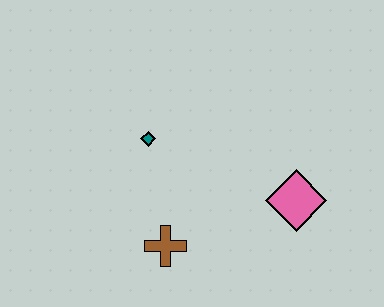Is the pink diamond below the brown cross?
No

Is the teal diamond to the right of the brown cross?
No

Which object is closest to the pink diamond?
The brown cross is closest to the pink diamond.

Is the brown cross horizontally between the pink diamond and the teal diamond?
Yes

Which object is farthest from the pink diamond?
The teal diamond is farthest from the pink diamond.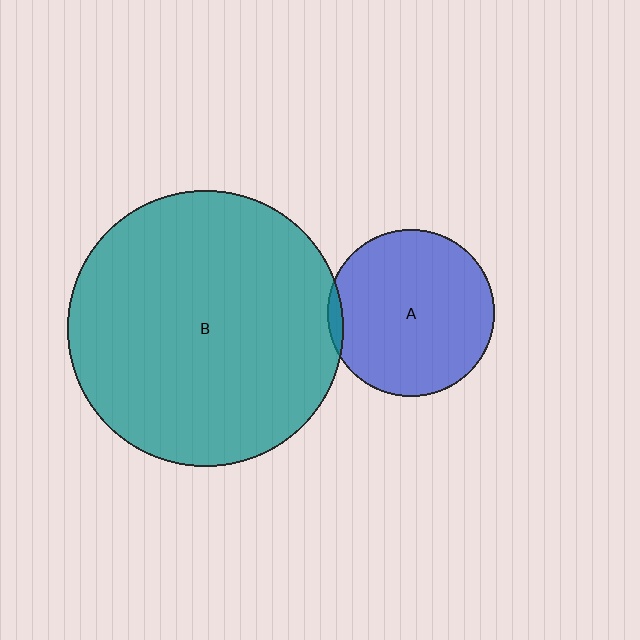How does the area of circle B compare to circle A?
Approximately 2.7 times.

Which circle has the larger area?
Circle B (teal).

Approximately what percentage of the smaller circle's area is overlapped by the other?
Approximately 5%.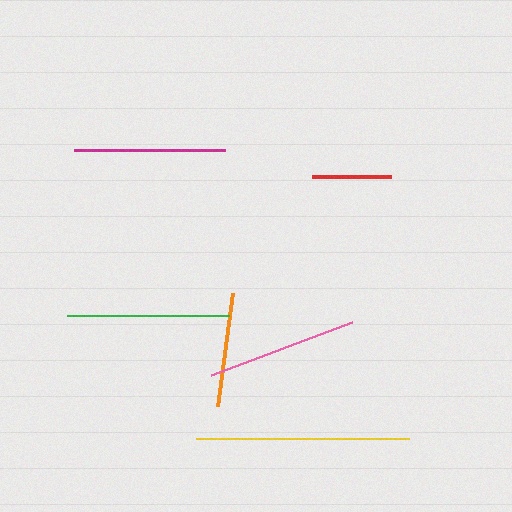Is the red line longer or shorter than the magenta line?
The magenta line is longer than the red line.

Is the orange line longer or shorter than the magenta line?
The magenta line is longer than the orange line.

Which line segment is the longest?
The yellow line is the longest at approximately 212 pixels.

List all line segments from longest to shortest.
From longest to shortest: yellow, green, pink, magenta, orange, red.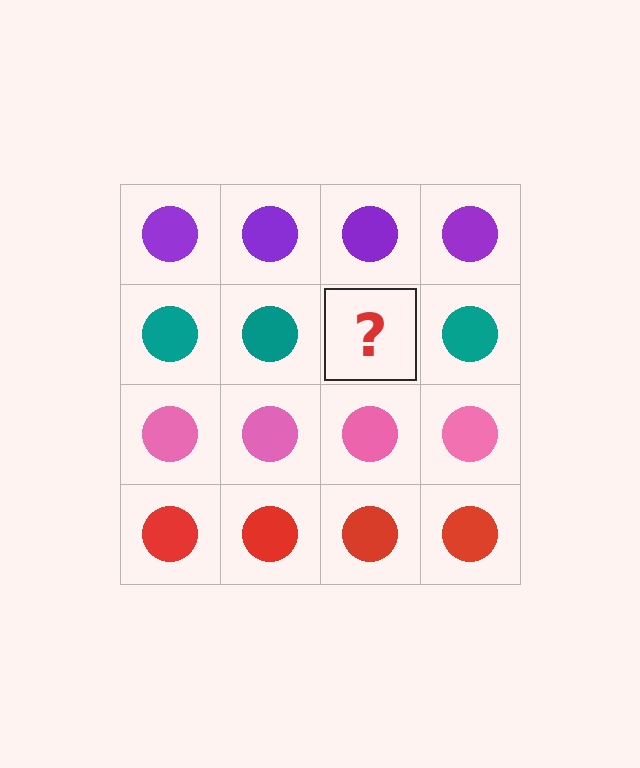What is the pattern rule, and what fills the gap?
The rule is that each row has a consistent color. The gap should be filled with a teal circle.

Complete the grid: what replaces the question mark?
The question mark should be replaced with a teal circle.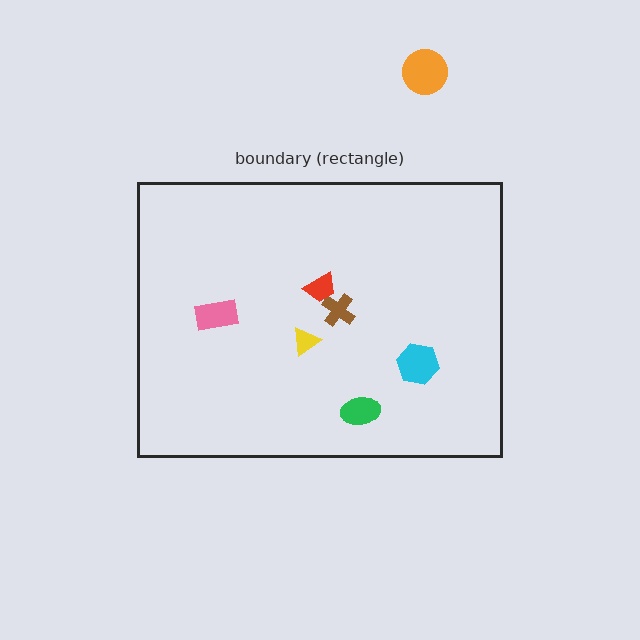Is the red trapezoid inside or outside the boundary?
Inside.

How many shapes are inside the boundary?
6 inside, 1 outside.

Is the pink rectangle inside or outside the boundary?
Inside.